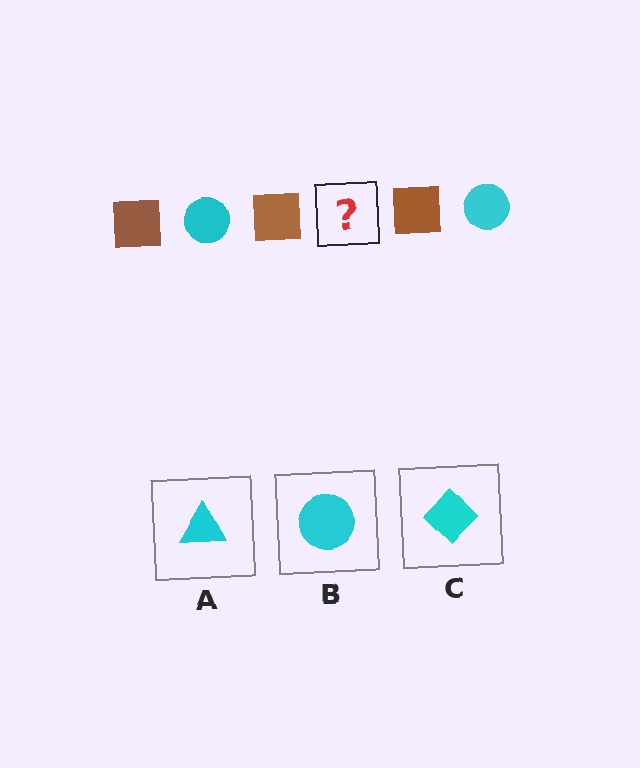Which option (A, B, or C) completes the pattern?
B.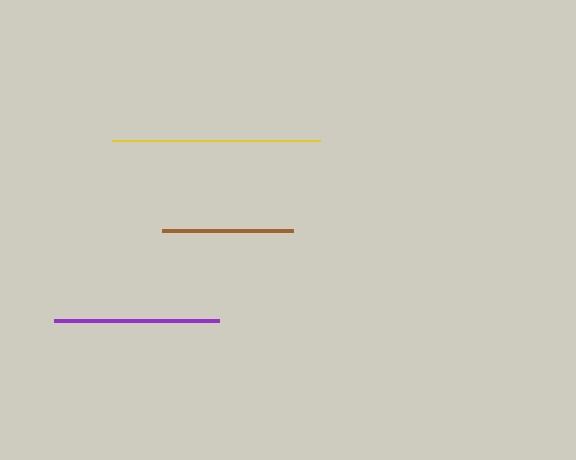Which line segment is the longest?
The yellow line is the longest at approximately 207 pixels.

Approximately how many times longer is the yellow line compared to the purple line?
The yellow line is approximately 1.3 times the length of the purple line.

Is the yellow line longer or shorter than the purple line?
The yellow line is longer than the purple line.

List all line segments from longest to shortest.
From longest to shortest: yellow, purple, brown.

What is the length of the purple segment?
The purple segment is approximately 165 pixels long.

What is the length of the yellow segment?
The yellow segment is approximately 207 pixels long.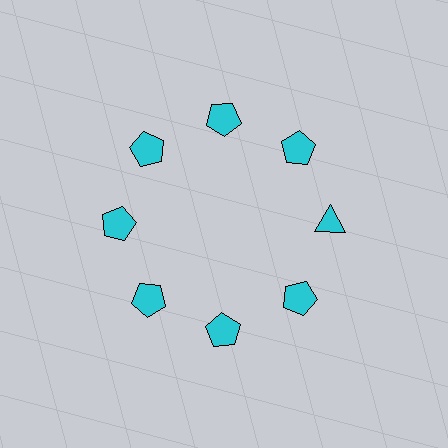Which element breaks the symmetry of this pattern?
The cyan triangle at roughly the 3 o'clock position breaks the symmetry. All other shapes are cyan pentagons.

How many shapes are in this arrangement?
There are 8 shapes arranged in a ring pattern.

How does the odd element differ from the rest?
It has a different shape: triangle instead of pentagon.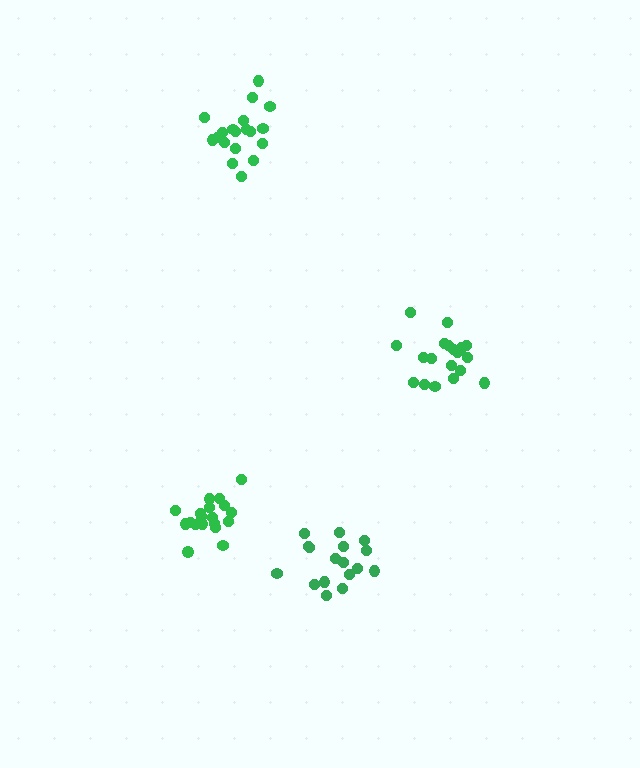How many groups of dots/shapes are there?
There are 4 groups.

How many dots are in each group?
Group 1: 17 dots, Group 2: 19 dots, Group 3: 19 dots, Group 4: 19 dots (74 total).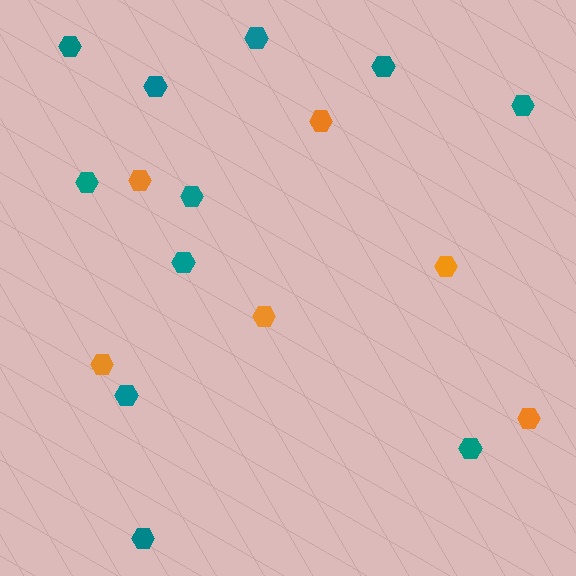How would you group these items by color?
There are 2 groups: one group of orange hexagons (6) and one group of teal hexagons (11).